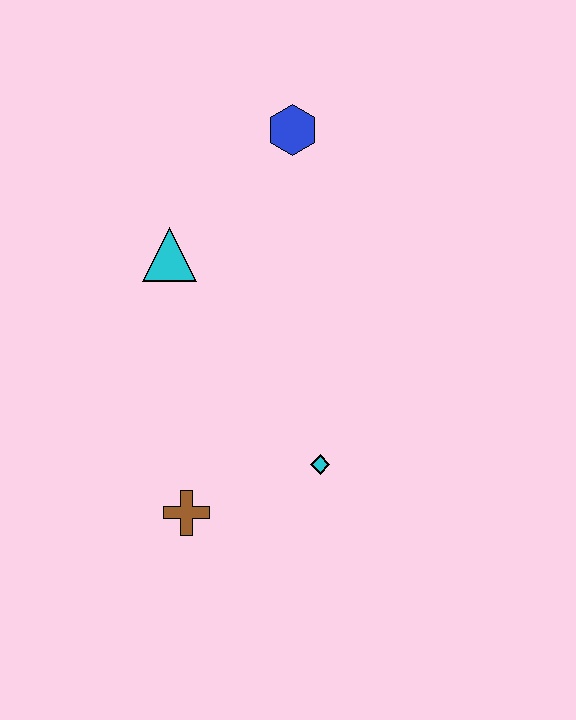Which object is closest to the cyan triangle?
The blue hexagon is closest to the cyan triangle.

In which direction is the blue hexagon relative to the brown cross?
The blue hexagon is above the brown cross.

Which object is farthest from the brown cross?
The blue hexagon is farthest from the brown cross.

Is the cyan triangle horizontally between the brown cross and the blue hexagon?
No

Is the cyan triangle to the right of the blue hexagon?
No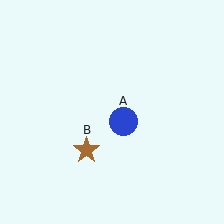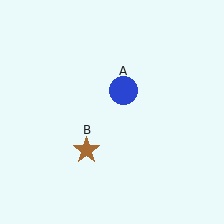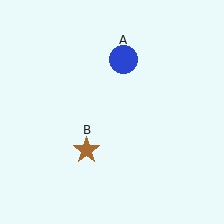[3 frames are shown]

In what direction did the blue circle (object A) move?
The blue circle (object A) moved up.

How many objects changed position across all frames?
1 object changed position: blue circle (object A).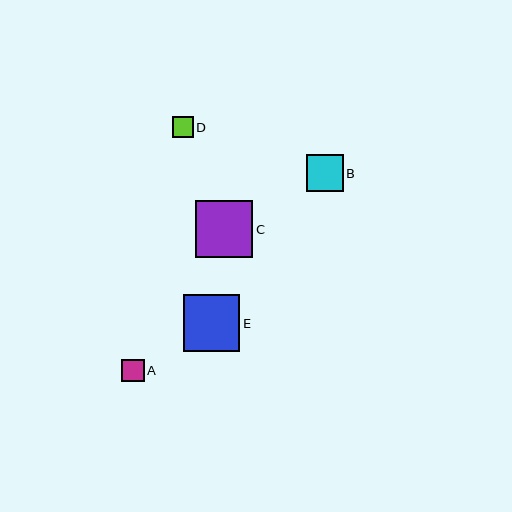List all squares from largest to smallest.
From largest to smallest: C, E, B, A, D.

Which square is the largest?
Square C is the largest with a size of approximately 57 pixels.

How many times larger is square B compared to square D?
Square B is approximately 1.8 times the size of square D.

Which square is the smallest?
Square D is the smallest with a size of approximately 21 pixels.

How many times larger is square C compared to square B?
Square C is approximately 1.6 times the size of square B.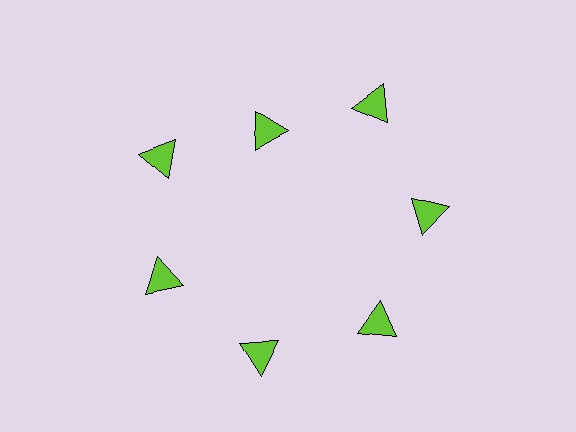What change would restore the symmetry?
The symmetry would be restored by moving it outward, back onto the ring so that all 7 triangles sit at equal angles and equal distance from the center.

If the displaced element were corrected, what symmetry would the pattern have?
It would have 7-fold rotational symmetry — the pattern would map onto itself every 51 degrees.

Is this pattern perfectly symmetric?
No. The 7 lime triangles are arranged in a ring, but one element near the 12 o'clock position is pulled inward toward the center, breaking the 7-fold rotational symmetry.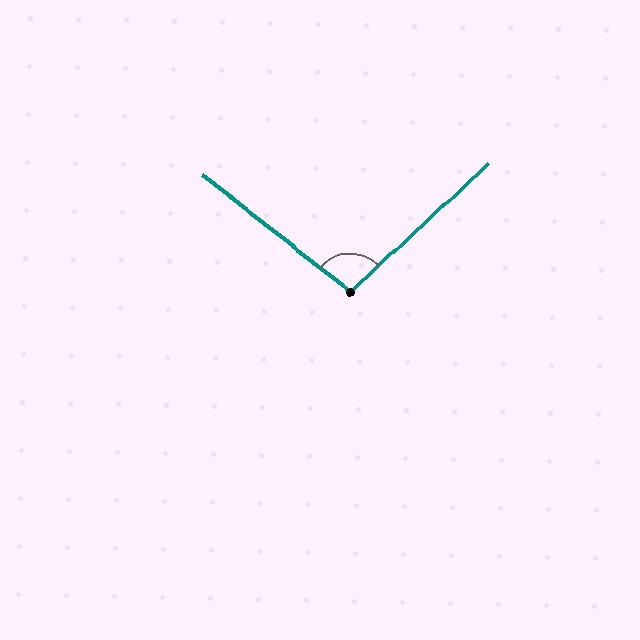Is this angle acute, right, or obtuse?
It is obtuse.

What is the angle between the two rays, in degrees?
Approximately 99 degrees.